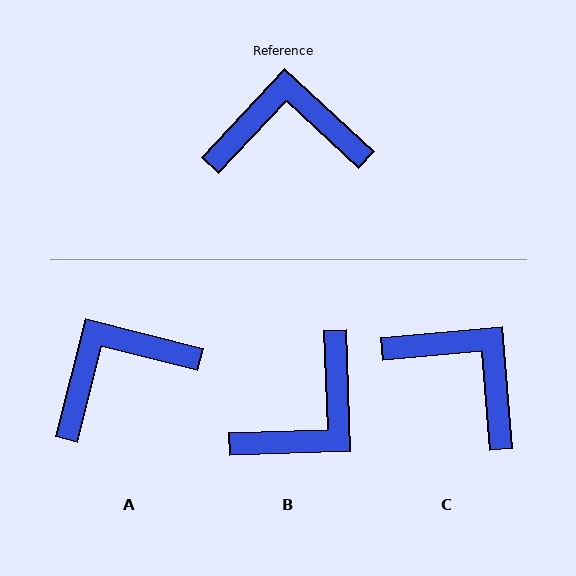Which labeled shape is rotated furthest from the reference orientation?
B, about 135 degrees away.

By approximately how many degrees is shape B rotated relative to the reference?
Approximately 135 degrees clockwise.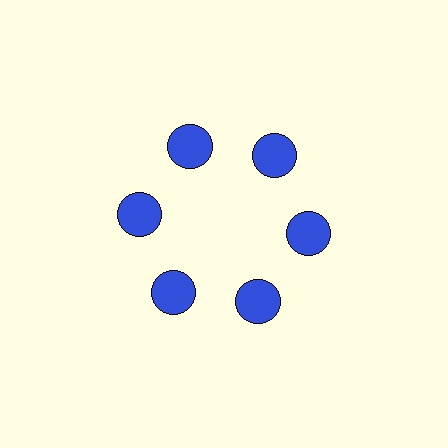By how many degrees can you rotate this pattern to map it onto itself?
The pattern maps onto itself every 60 degrees of rotation.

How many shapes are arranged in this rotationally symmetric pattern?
There are 6 shapes, arranged in 6 groups of 1.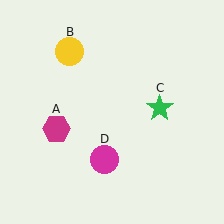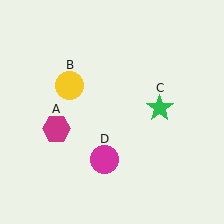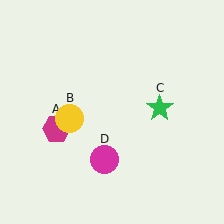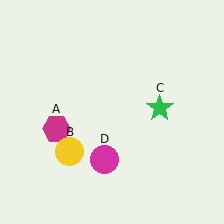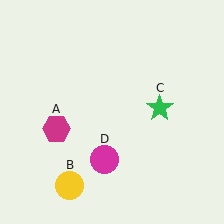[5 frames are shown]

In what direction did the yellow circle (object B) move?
The yellow circle (object B) moved down.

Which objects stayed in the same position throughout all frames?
Magenta hexagon (object A) and green star (object C) and magenta circle (object D) remained stationary.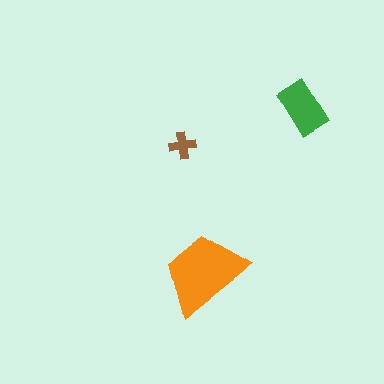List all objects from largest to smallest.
The orange trapezoid, the green rectangle, the brown cross.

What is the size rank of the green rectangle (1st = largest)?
2nd.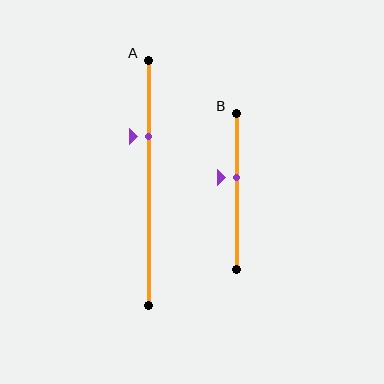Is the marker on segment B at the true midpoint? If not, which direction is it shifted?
No, the marker on segment B is shifted upward by about 9% of the segment length.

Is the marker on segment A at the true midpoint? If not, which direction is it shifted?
No, the marker on segment A is shifted upward by about 19% of the segment length.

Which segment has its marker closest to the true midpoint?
Segment B has its marker closest to the true midpoint.